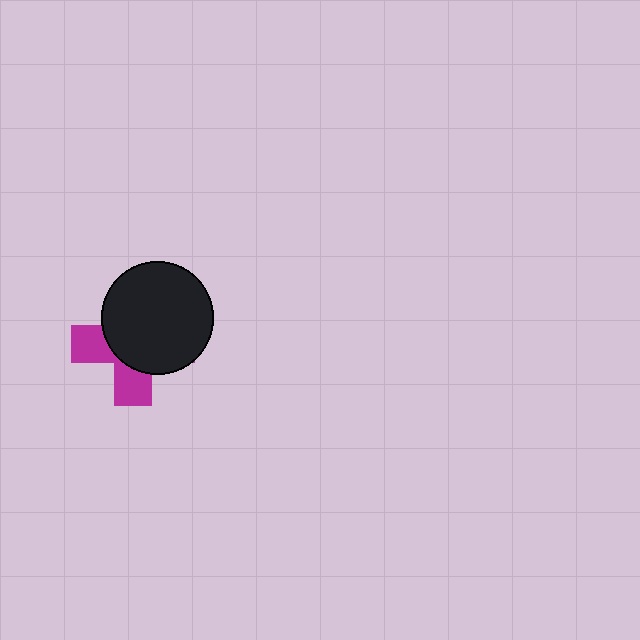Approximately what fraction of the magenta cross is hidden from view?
Roughly 65% of the magenta cross is hidden behind the black circle.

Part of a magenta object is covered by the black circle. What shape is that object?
It is a cross.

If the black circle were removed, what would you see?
You would see the complete magenta cross.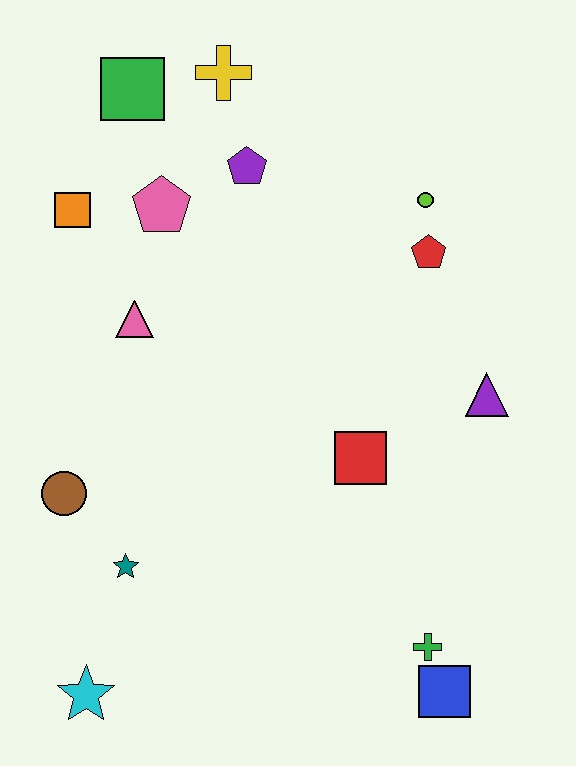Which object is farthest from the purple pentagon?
The blue square is farthest from the purple pentagon.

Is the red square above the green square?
No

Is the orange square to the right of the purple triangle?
No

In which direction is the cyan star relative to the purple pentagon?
The cyan star is below the purple pentagon.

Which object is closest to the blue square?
The green cross is closest to the blue square.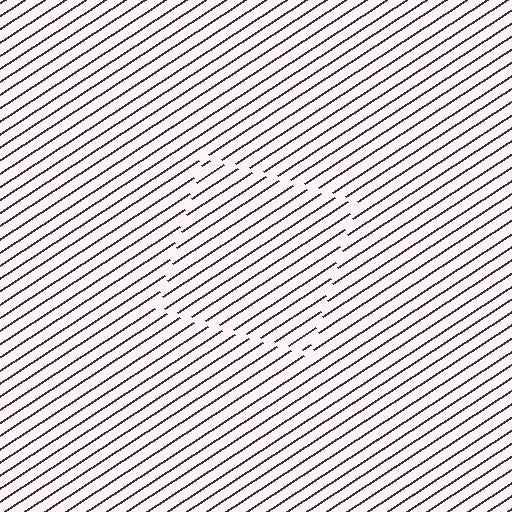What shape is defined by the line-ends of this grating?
An illusory square. The interior of the shape contains the same grating, shifted by half a period — the contour is defined by the phase discontinuity where line-ends from the inner and outer gratings abut.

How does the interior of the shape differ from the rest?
The interior of the shape contains the same grating, shifted by half a period — the contour is defined by the phase discontinuity where line-ends from the inner and outer gratings abut.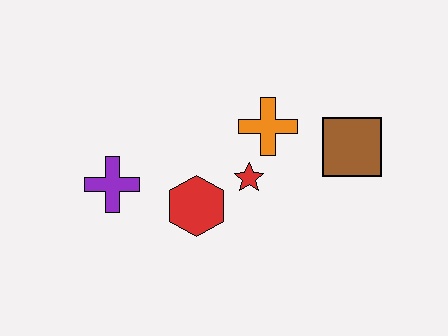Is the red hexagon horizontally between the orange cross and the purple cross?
Yes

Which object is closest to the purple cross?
The red hexagon is closest to the purple cross.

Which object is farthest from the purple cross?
The brown square is farthest from the purple cross.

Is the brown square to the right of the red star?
Yes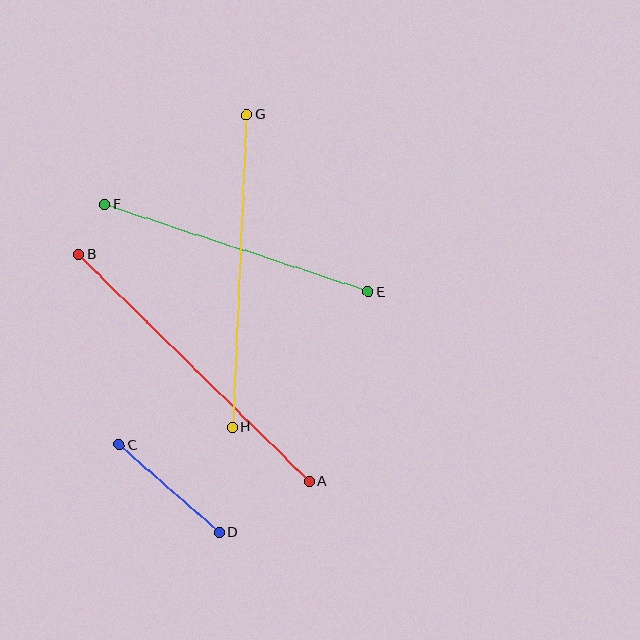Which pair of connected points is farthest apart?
Points A and B are farthest apart.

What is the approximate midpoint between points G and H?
The midpoint is at approximately (239, 271) pixels.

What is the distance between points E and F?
The distance is approximately 278 pixels.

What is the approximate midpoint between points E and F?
The midpoint is at approximately (236, 248) pixels.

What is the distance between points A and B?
The distance is approximately 325 pixels.